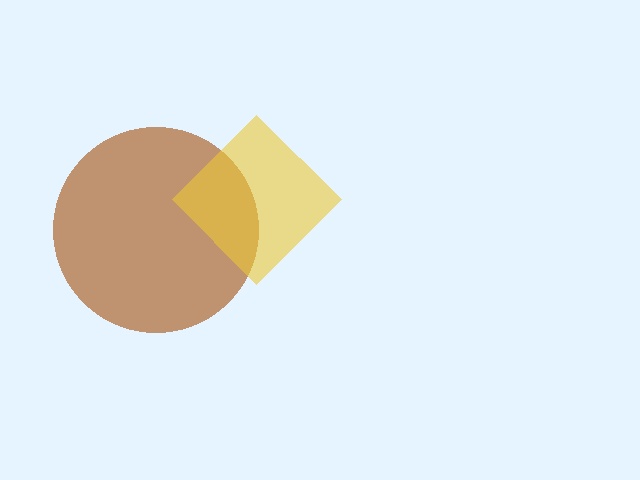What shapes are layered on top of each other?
The layered shapes are: a brown circle, a yellow diamond.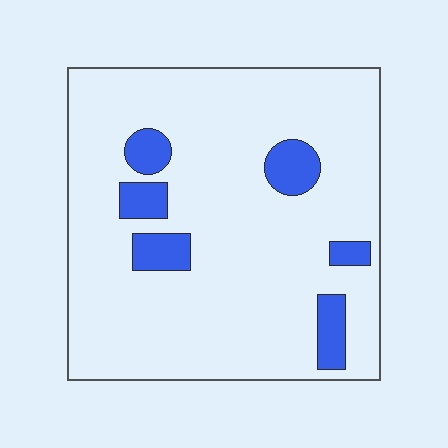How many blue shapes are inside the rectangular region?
6.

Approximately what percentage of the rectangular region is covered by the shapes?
Approximately 10%.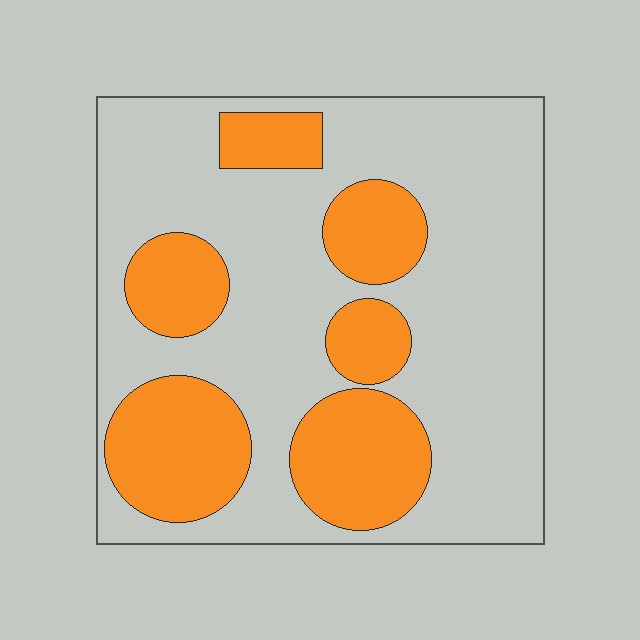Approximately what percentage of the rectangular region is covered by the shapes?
Approximately 30%.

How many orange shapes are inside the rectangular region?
6.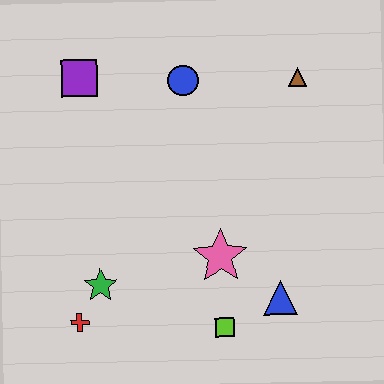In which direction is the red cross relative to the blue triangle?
The red cross is to the left of the blue triangle.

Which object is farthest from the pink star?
The purple square is farthest from the pink star.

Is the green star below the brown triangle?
Yes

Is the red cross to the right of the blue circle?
No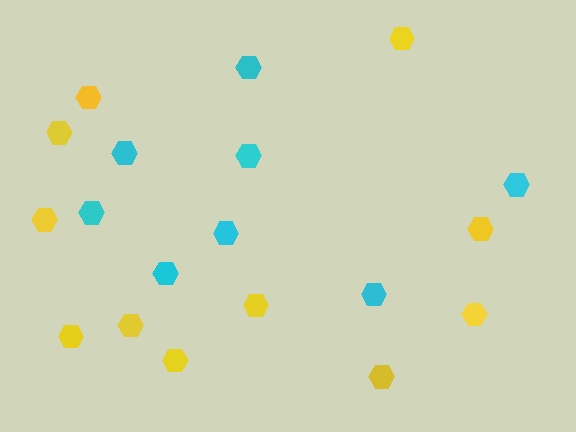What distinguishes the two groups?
There are 2 groups: one group of yellow hexagons (11) and one group of cyan hexagons (8).